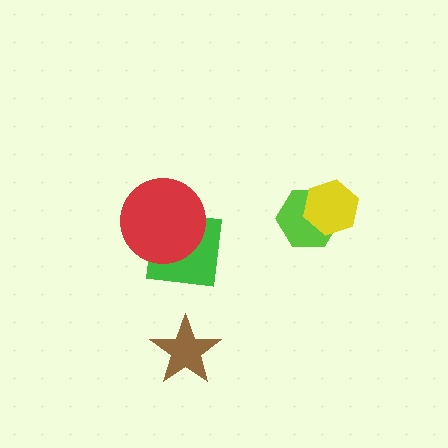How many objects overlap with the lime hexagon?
1 object overlaps with the lime hexagon.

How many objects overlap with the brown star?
0 objects overlap with the brown star.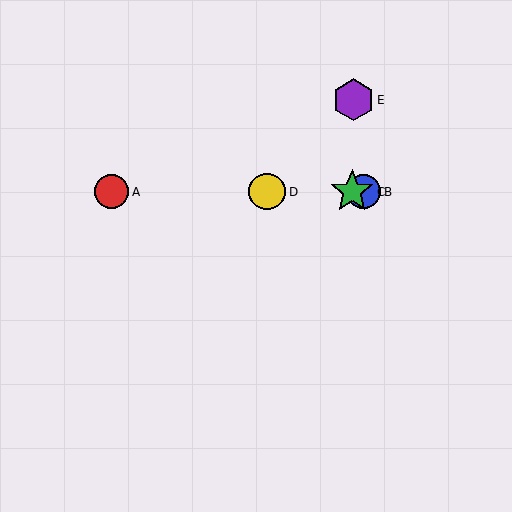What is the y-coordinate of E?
Object E is at y≈100.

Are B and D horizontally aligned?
Yes, both are at y≈192.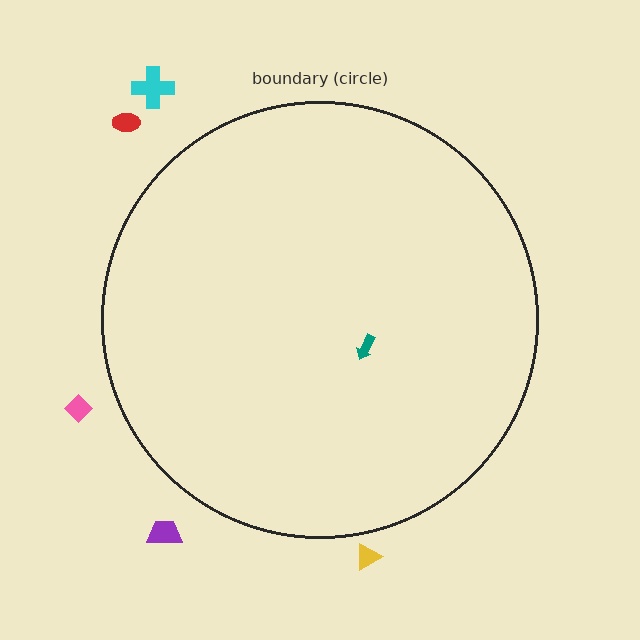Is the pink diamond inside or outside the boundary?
Outside.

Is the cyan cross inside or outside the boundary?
Outside.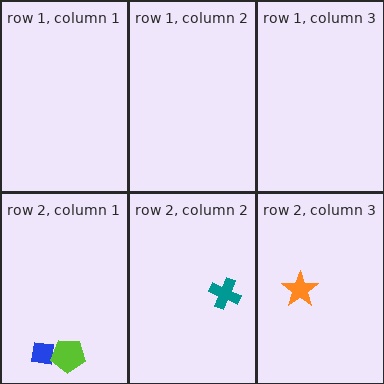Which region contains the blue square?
The row 2, column 1 region.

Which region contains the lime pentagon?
The row 2, column 1 region.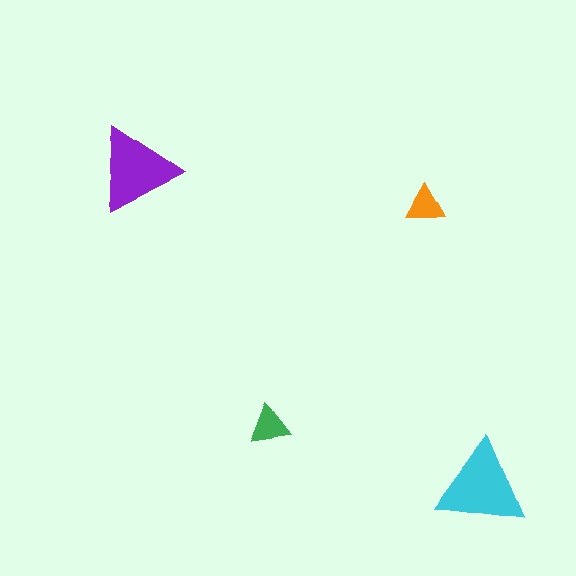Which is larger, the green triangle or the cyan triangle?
The cyan one.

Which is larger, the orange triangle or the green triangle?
The green one.